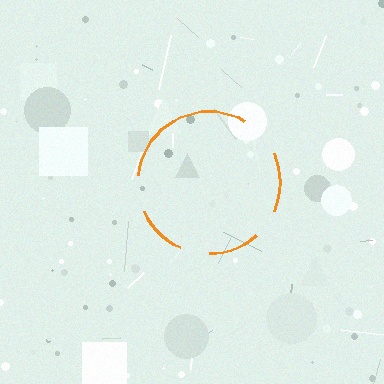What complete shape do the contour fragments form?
The contour fragments form a circle.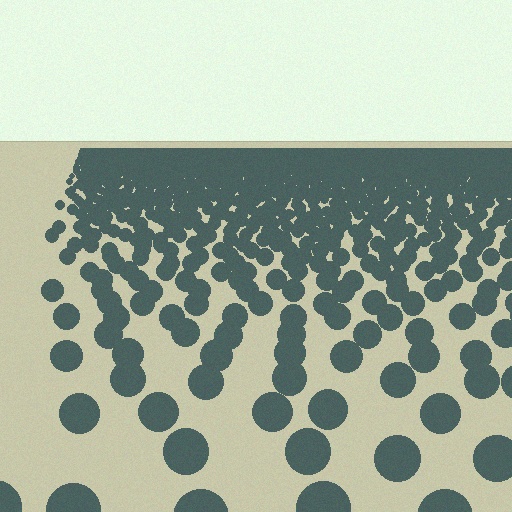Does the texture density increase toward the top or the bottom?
Density increases toward the top.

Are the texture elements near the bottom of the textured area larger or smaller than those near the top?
Larger. Near the bottom, elements are closer to the viewer and appear at a bigger on-screen size.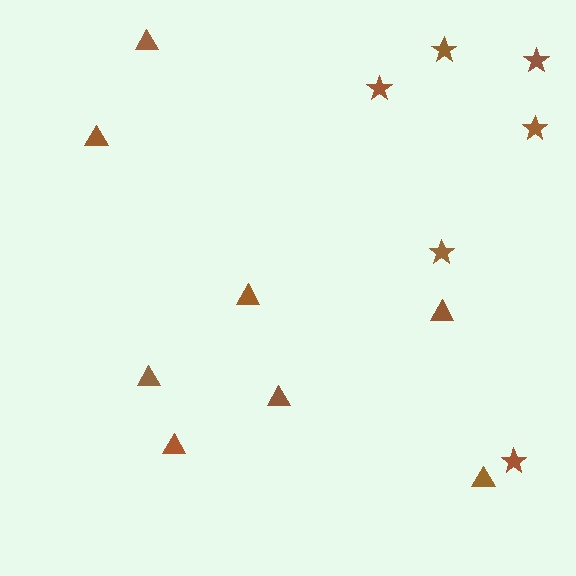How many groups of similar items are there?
There are 2 groups: one group of triangles (8) and one group of stars (6).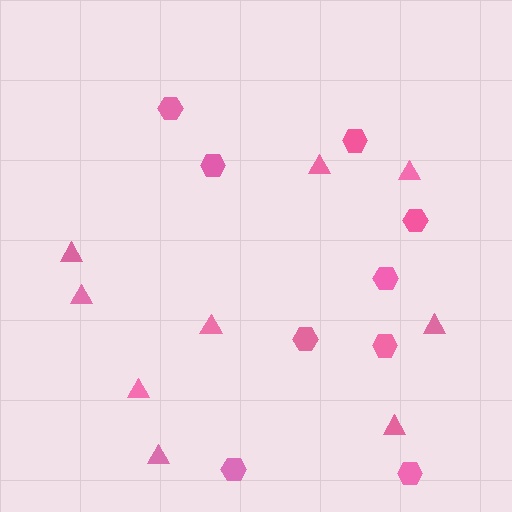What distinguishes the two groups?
There are 2 groups: one group of hexagons (9) and one group of triangles (9).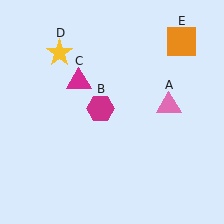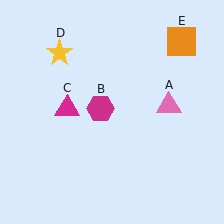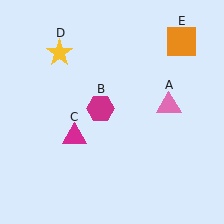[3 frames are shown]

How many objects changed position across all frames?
1 object changed position: magenta triangle (object C).